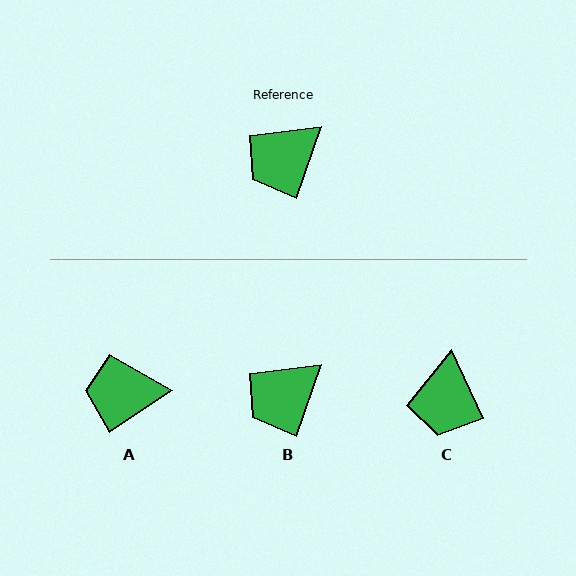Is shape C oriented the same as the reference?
No, it is off by about 44 degrees.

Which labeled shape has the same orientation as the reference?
B.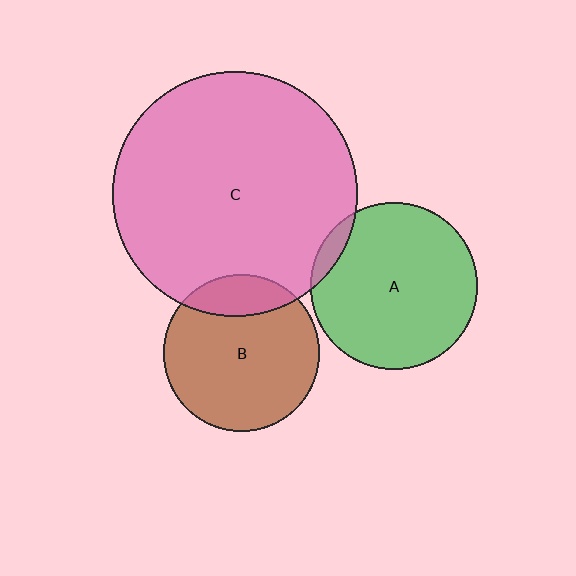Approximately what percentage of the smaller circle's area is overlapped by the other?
Approximately 15%.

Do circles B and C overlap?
Yes.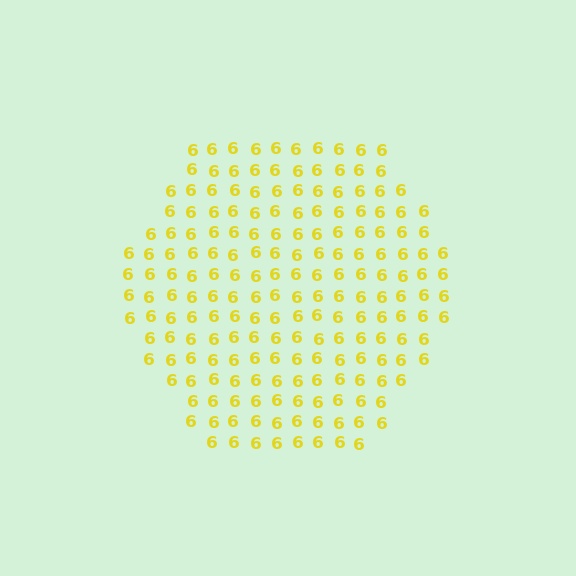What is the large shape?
The large shape is a hexagon.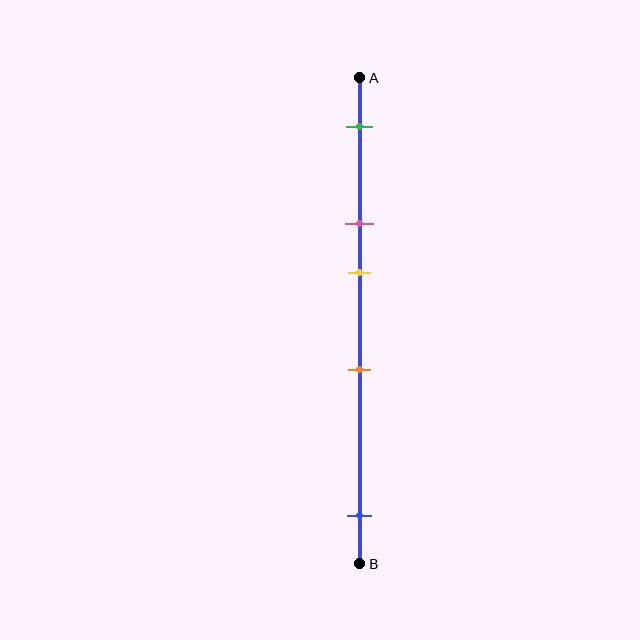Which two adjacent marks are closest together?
The pink and yellow marks are the closest adjacent pair.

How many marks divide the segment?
There are 5 marks dividing the segment.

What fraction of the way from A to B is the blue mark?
The blue mark is approximately 90% (0.9) of the way from A to B.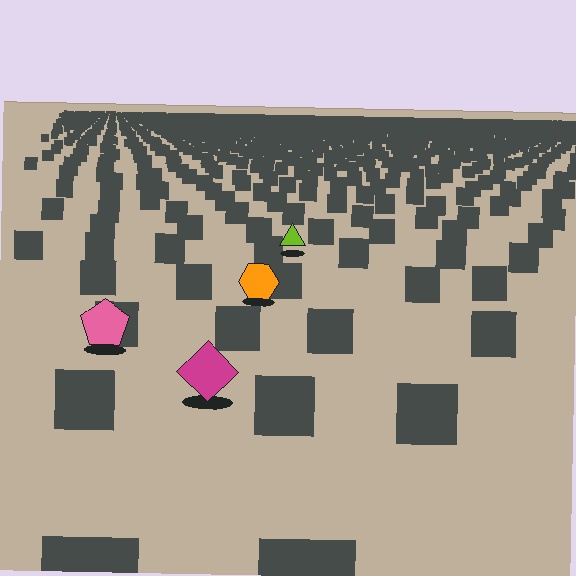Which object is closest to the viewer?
The magenta diamond is closest. The texture marks near it are larger and more spread out.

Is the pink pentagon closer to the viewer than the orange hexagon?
Yes. The pink pentagon is closer — you can tell from the texture gradient: the ground texture is coarser near it.